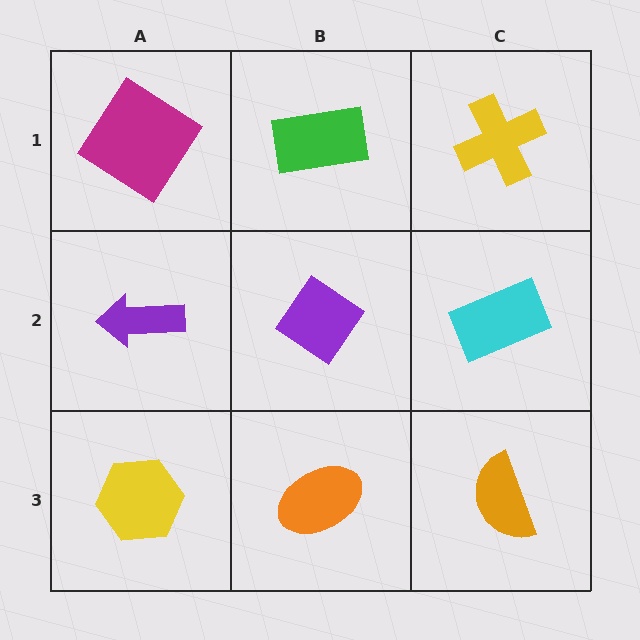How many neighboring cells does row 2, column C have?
3.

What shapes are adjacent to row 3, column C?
A cyan rectangle (row 2, column C), an orange ellipse (row 3, column B).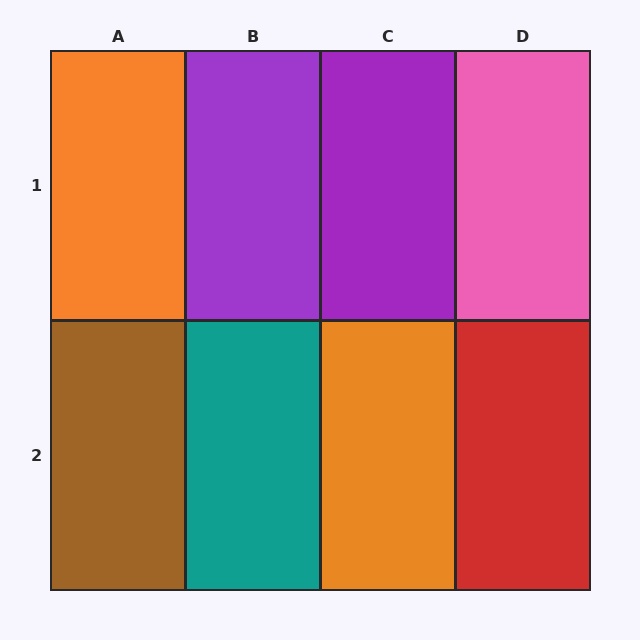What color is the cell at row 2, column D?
Red.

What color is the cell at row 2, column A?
Brown.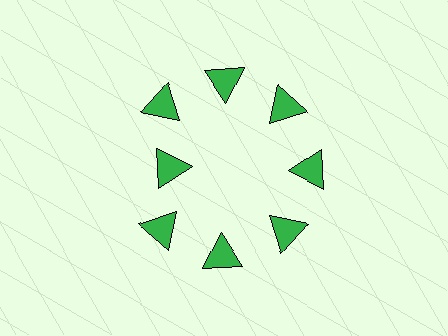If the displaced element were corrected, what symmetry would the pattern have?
It would have 8-fold rotational symmetry — the pattern would map onto itself every 45 degrees.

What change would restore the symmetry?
The symmetry would be restored by moving it outward, back onto the ring so that all 8 triangles sit at equal angles and equal distance from the center.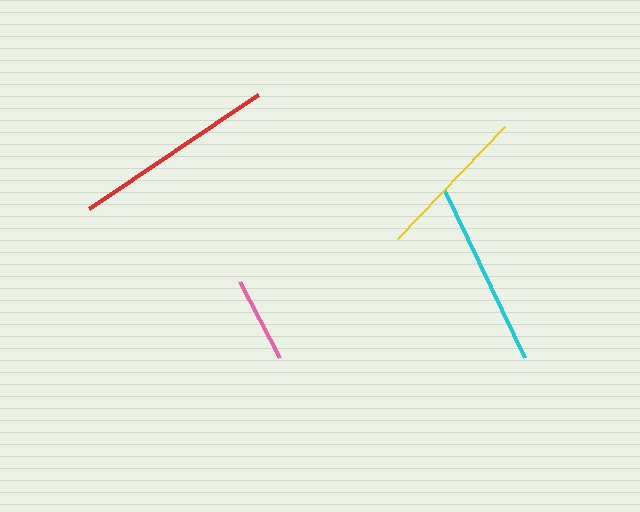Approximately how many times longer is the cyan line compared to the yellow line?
The cyan line is approximately 1.2 times the length of the yellow line.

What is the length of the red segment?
The red segment is approximately 205 pixels long.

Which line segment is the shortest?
The pink line is the shortest at approximately 85 pixels.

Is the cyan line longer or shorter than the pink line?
The cyan line is longer than the pink line.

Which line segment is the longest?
The red line is the longest at approximately 205 pixels.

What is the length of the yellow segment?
The yellow segment is approximately 154 pixels long.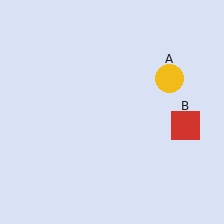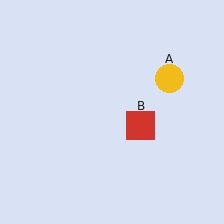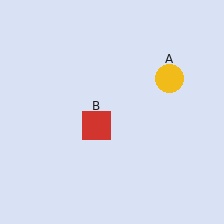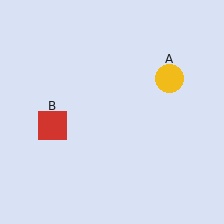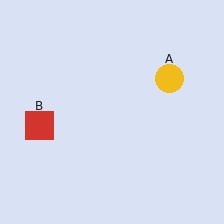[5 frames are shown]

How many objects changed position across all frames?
1 object changed position: red square (object B).